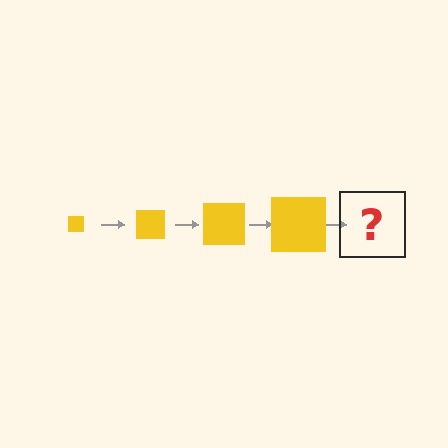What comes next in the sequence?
The next element should be a yellow square, larger than the previous one.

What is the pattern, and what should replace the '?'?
The pattern is that the square gets progressively larger each step. The '?' should be a yellow square, larger than the previous one.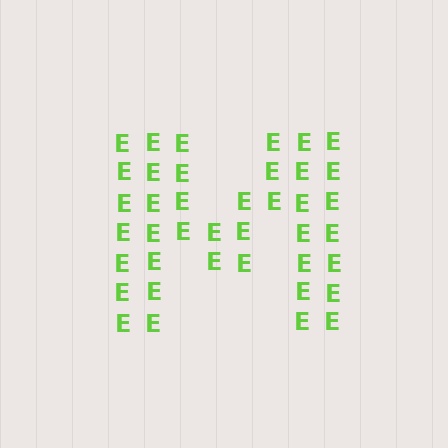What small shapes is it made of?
It is made of small letter E's.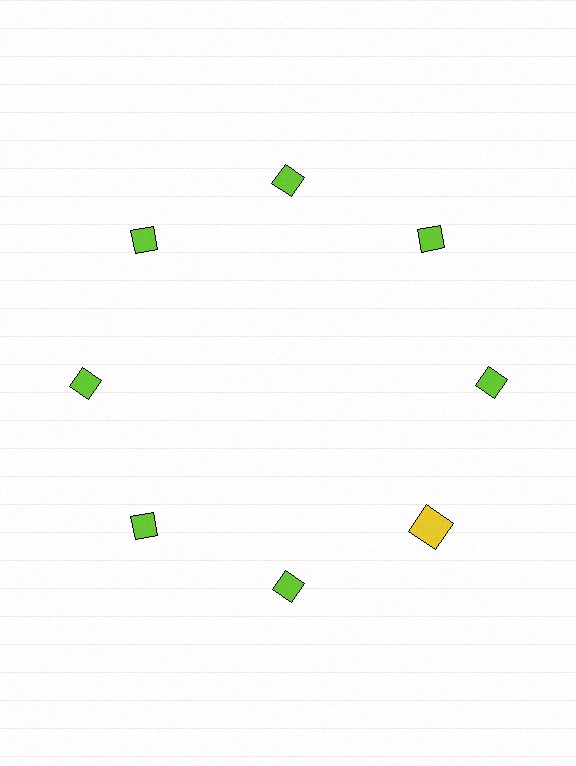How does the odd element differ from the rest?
It differs in both color (yellow instead of lime) and shape (square instead of diamond).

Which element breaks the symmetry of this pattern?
The yellow square at roughly the 4 o'clock position breaks the symmetry. All other shapes are lime diamonds.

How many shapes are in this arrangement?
There are 8 shapes arranged in a ring pattern.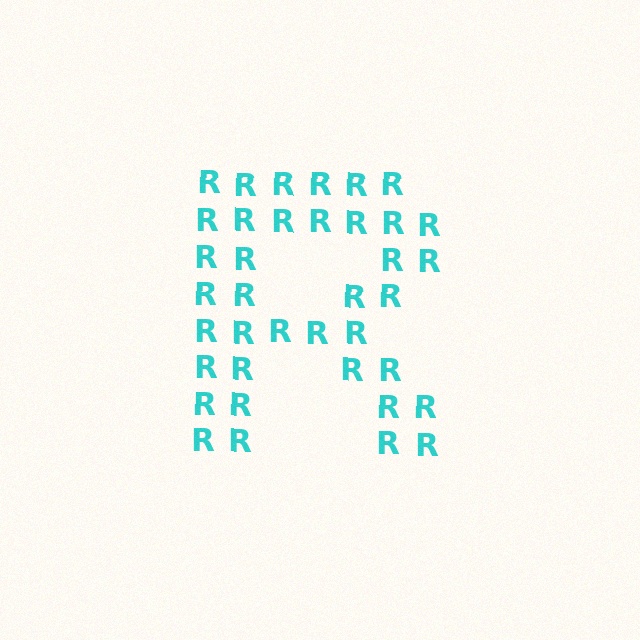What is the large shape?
The large shape is the letter R.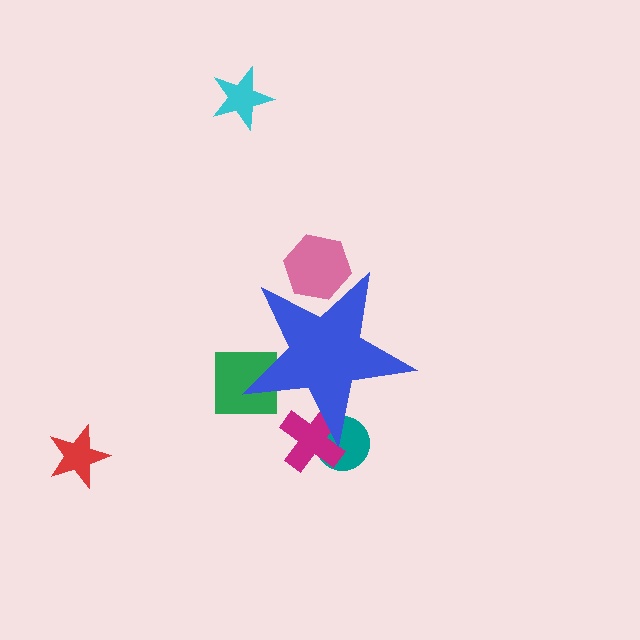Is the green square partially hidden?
Yes, the green square is partially hidden behind the blue star.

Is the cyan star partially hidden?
No, the cyan star is fully visible.